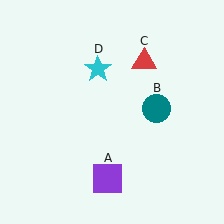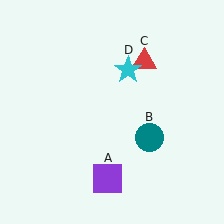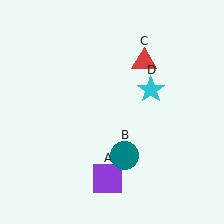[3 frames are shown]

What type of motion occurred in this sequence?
The teal circle (object B), cyan star (object D) rotated clockwise around the center of the scene.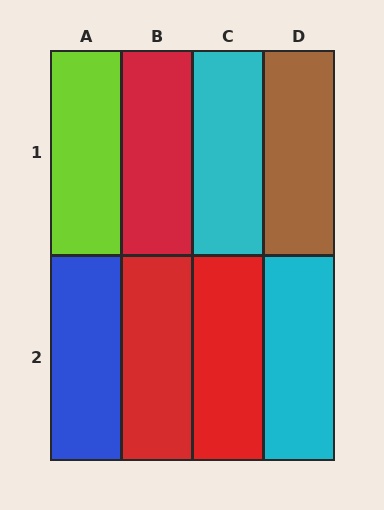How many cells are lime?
1 cell is lime.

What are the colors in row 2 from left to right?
Blue, red, red, cyan.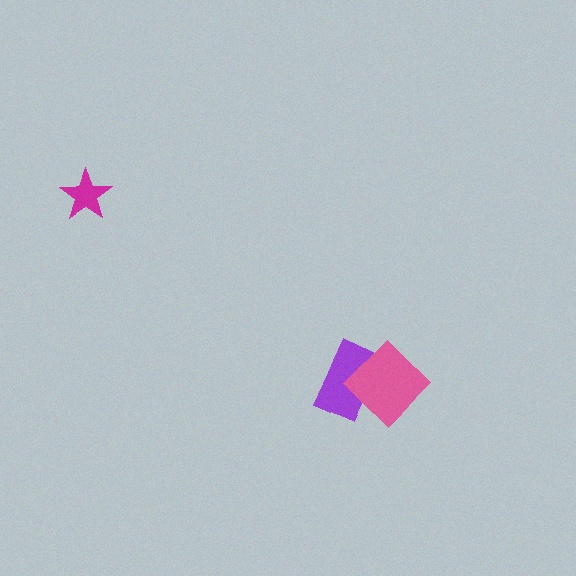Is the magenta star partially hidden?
No, no other shape covers it.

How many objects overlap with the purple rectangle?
1 object overlaps with the purple rectangle.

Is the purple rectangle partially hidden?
Yes, it is partially covered by another shape.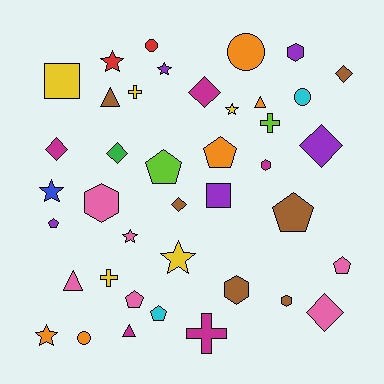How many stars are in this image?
There are 7 stars.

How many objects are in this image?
There are 40 objects.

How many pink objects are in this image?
There are 6 pink objects.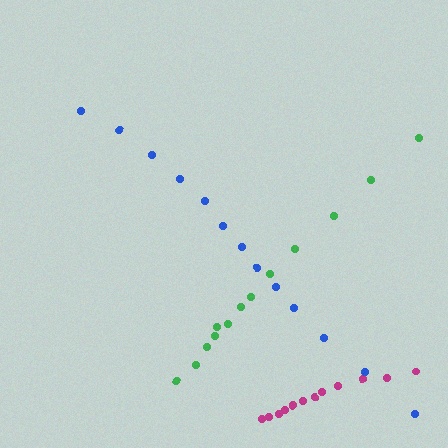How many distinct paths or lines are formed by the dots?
There are 3 distinct paths.